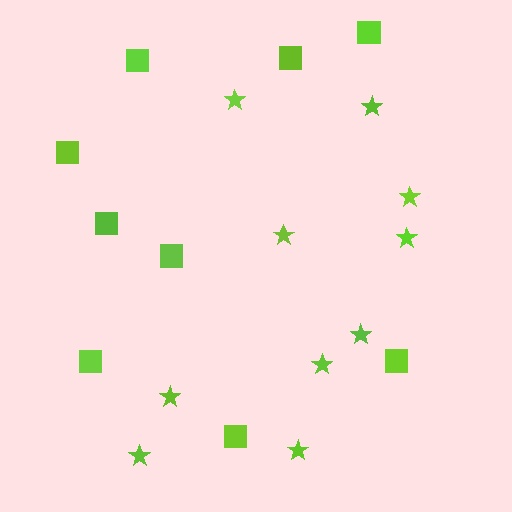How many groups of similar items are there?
There are 2 groups: one group of stars (10) and one group of squares (9).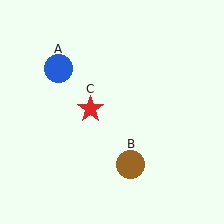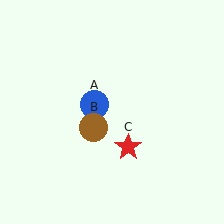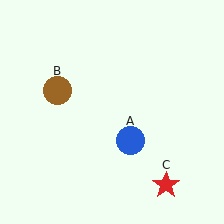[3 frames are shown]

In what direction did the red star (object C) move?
The red star (object C) moved down and to the right.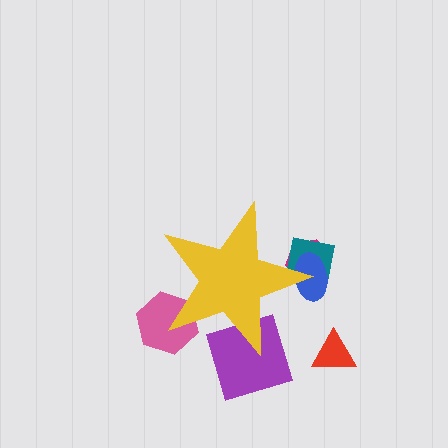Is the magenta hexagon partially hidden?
Yes, the magenta hexagon is partially hidden behind the yellow star.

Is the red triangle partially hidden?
No, the red triangle is fully visible.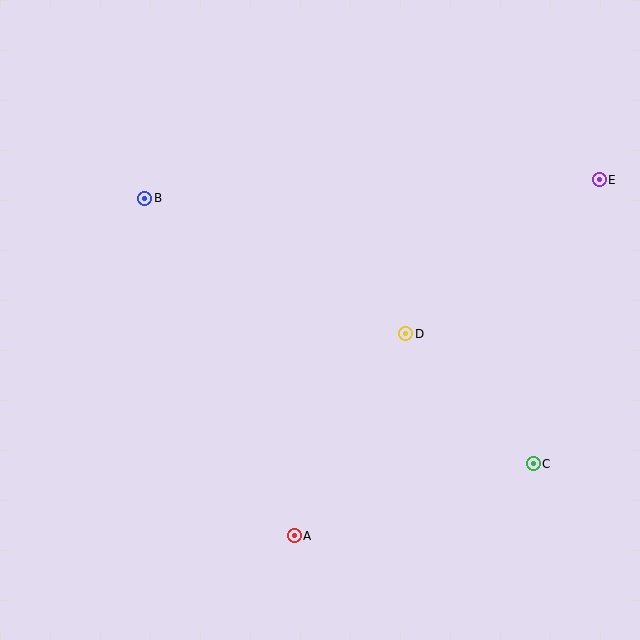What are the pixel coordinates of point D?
Point D is at (406, 334).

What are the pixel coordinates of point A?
Point A is at (294, 536).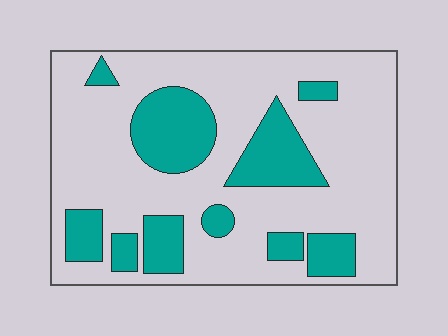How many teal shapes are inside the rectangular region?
10.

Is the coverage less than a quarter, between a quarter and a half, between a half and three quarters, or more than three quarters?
Between a quarter and a half.